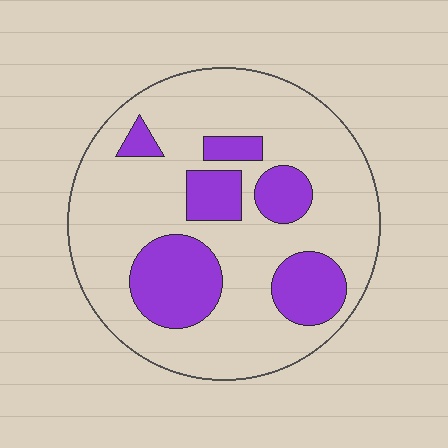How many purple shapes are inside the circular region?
6.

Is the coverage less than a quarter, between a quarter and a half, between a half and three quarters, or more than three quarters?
Between a quarter and a half.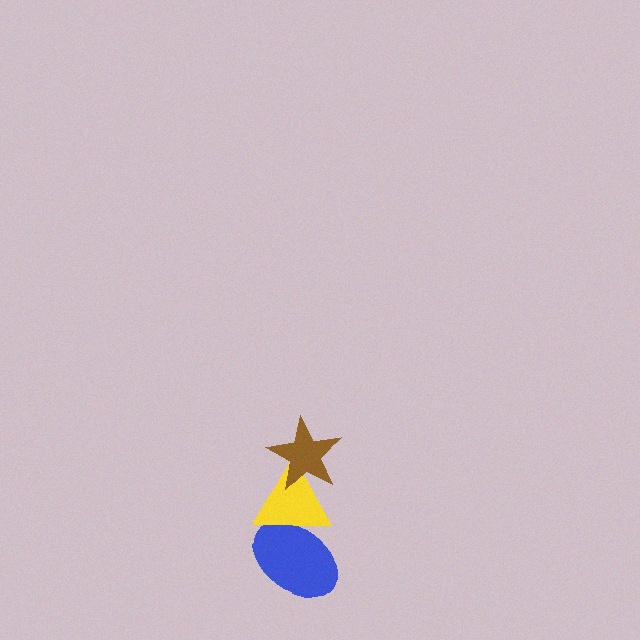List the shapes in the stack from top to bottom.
From top to bottom: the brown star, the yellow triangle, the blue ellipse.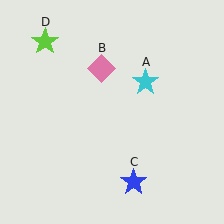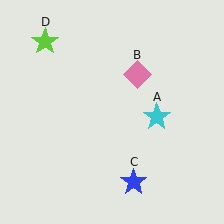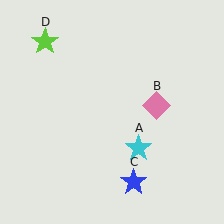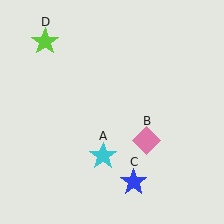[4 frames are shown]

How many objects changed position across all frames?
2 objects changed position: cyan star (object A), pink diamond (object B).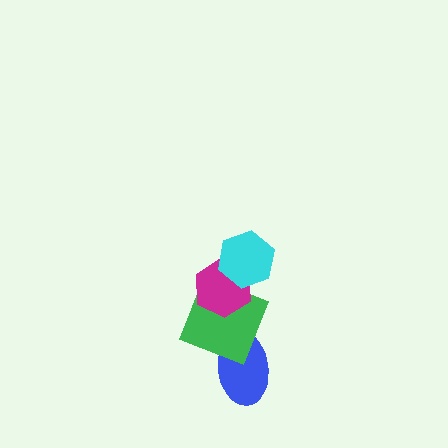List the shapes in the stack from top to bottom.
From top to bottom: the cyan hexagon, the magenta hexagon, the green square, the blue ellipse.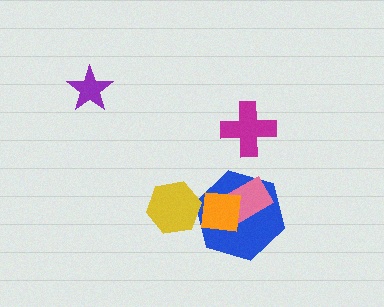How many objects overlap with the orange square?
3 objects overlap with the orange square.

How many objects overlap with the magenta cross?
0 objects overlap with the magenta cross.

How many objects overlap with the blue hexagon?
3 objects overlap with the blue hexagon.